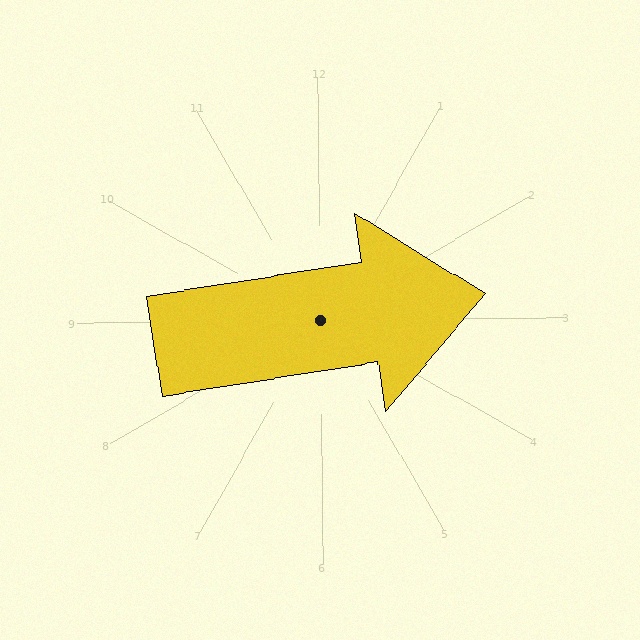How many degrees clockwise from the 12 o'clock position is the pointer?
Approximately 82 degrees.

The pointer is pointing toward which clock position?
Roughly 3 o'clock.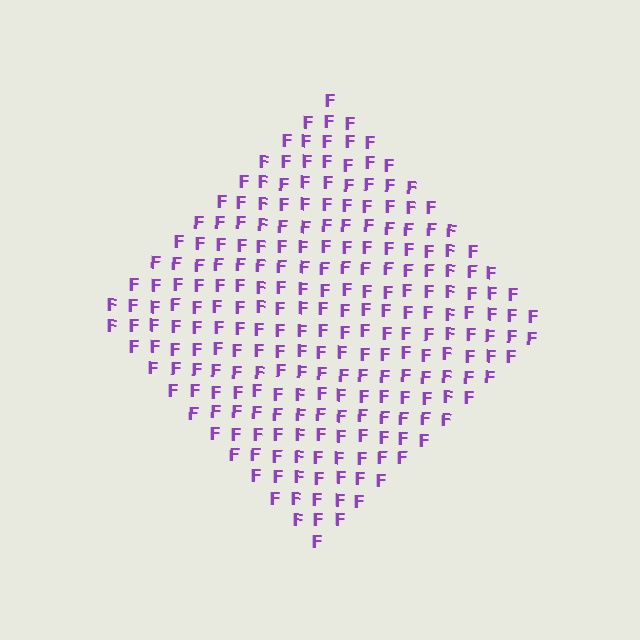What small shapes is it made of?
It is made of small letter F's.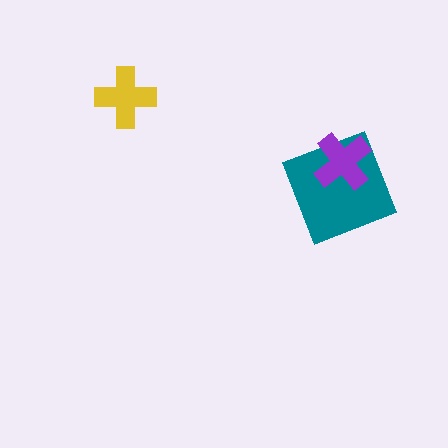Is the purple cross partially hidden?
No, no other shape covers it.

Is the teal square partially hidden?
Yes, it is partially covered by another shape.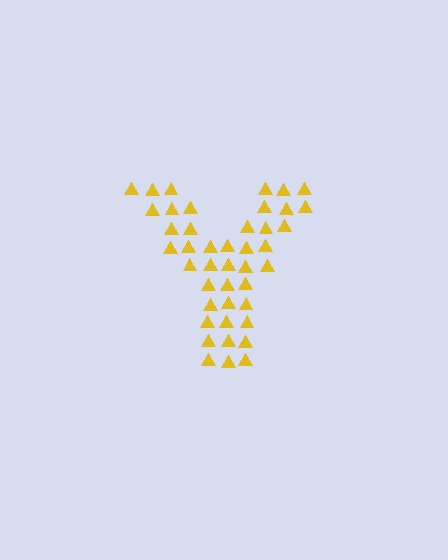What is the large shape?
The large shape is the letter Y.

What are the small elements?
The small elements are triangles.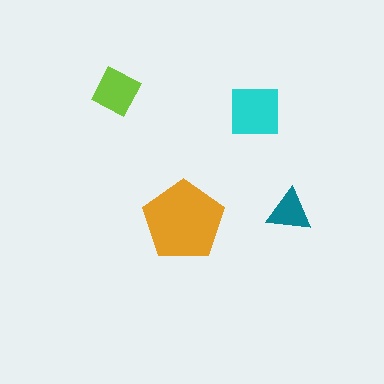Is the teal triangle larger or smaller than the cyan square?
Smaller.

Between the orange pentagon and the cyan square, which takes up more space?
The orange pentagon.